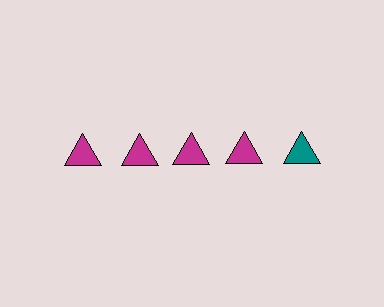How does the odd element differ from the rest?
It has a different color: teal instead of magenta.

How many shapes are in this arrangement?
There are 5 shapes arranged in a grid pattern.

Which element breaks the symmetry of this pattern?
The teal triangle in the top row, rightmost column breaks the symmetry. All other shapes are magenta triangles.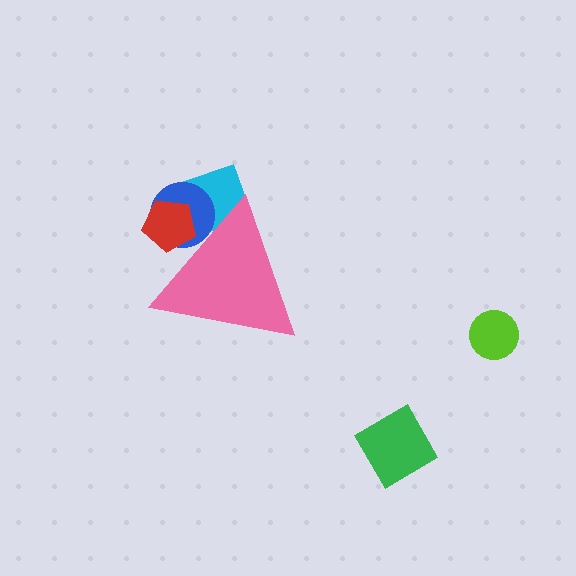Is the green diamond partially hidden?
No, the green diamond is fully visible.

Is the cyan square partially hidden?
Yes, the cyan square is partially hidden behind the pink triangle.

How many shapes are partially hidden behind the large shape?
3 shapes are partially hidden.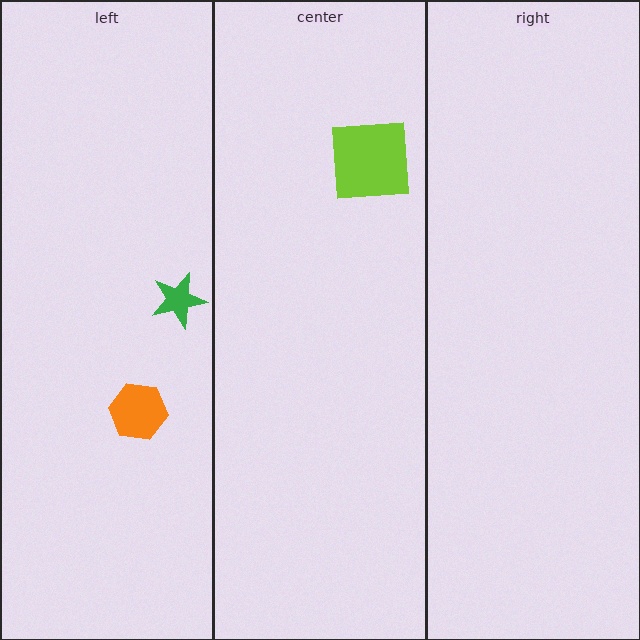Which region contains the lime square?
The center region.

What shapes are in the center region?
The lime square.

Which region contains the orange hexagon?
The left region.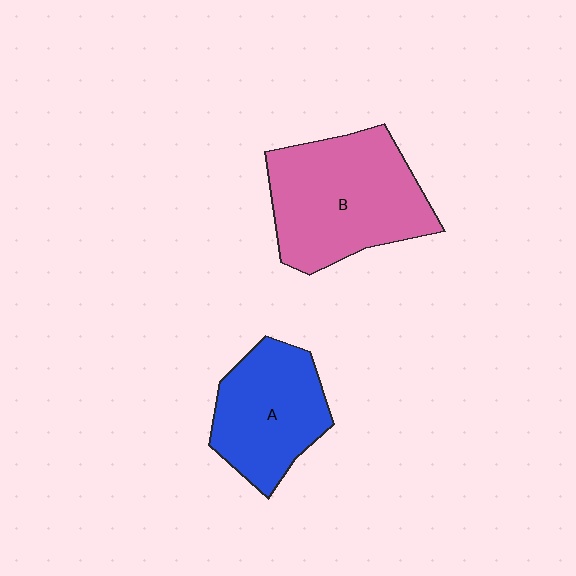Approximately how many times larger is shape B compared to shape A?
Approximately 1.4 times.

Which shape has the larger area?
Shape B (pink).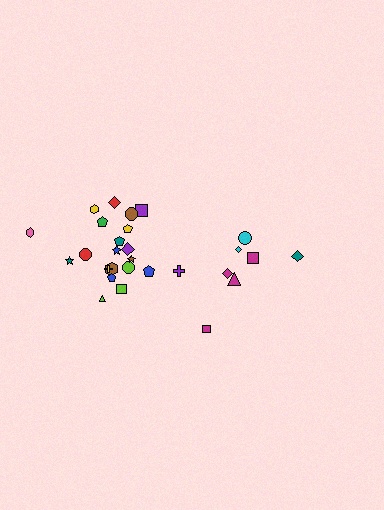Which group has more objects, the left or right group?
The left group.